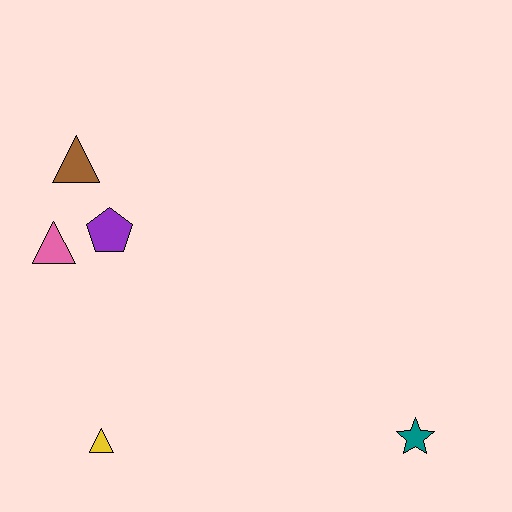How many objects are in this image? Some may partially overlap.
There are 5 objects.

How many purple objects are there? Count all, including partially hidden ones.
There is 1 purple object.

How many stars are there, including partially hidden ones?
There is 1 star.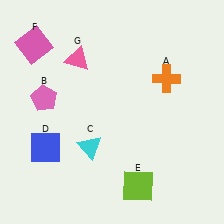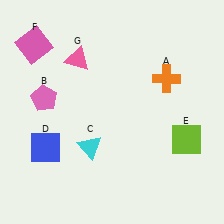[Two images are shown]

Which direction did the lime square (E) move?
The lime square (E) moved right.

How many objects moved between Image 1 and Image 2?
1 object moved between the two images.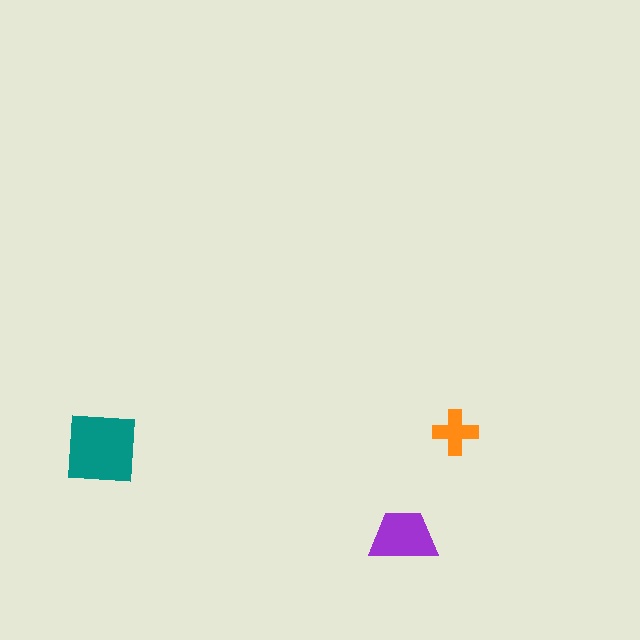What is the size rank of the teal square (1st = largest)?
1st.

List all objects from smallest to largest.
The orange cross, the purple trapezoid, the teal square.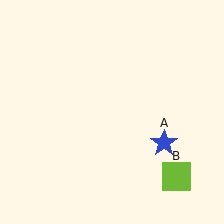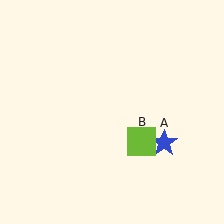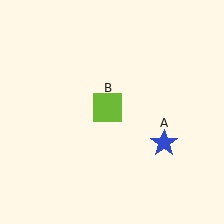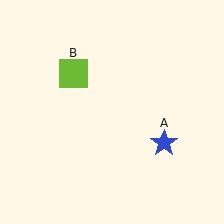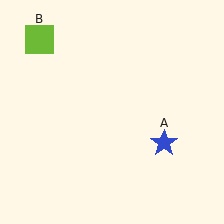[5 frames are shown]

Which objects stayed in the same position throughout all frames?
Blue star (object A) remained stationary.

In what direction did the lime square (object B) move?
The lime square (object B) moved up and to the left.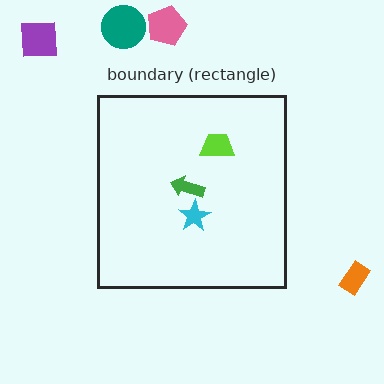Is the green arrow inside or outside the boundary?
Inside.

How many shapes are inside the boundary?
3 inside, 4 outside.